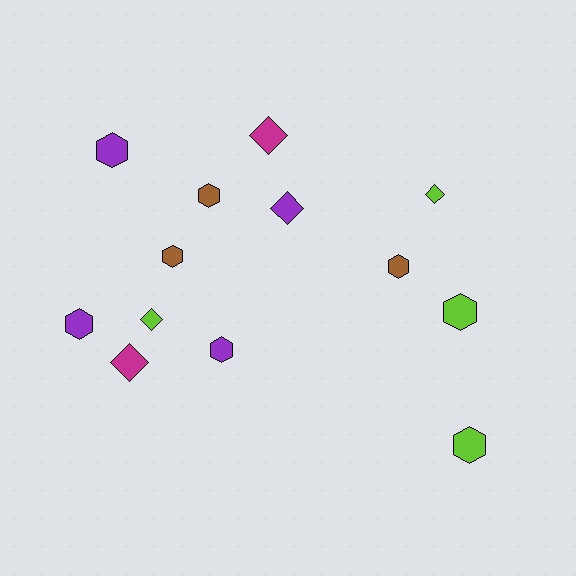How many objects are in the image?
There are 13 objects.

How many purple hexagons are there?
There are 3 purple hexagons.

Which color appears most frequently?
Lime, with 4 objects.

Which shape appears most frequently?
Hexagon, with 8 objects.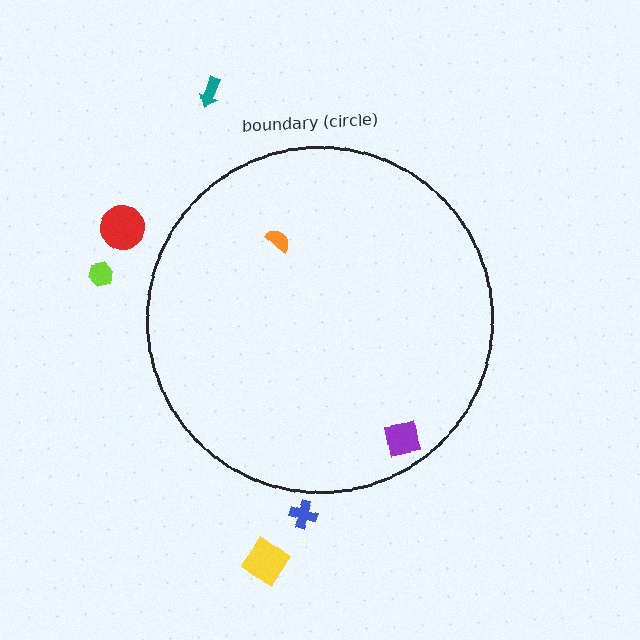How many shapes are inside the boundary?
2 inside, 5 outside.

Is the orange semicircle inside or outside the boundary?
Inside.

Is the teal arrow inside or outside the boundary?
Outside.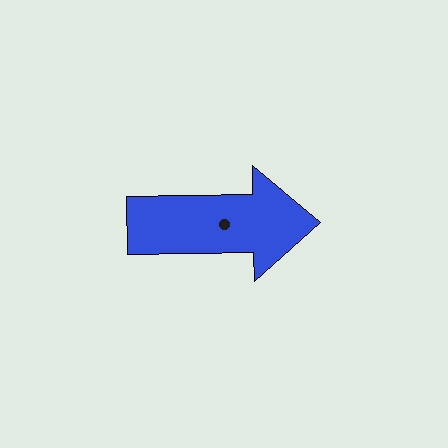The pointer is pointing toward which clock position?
Roughly 3 o'clock.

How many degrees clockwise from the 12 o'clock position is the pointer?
Approximately 89 degrees.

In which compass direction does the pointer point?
East.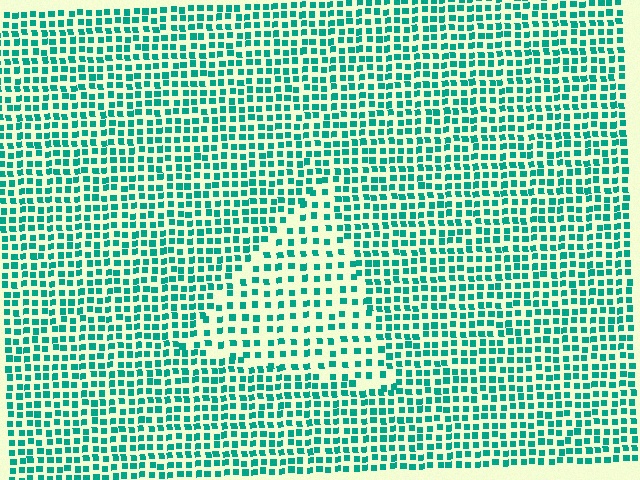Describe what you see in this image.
The image contains small teal elements arranged at two different densities. A triangle-shaped region is visible where the elements are less densely packed than the surrounding area.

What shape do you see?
I see a triangle.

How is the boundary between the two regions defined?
The boundary is defined by a change in element density (approximately 1.8x ratio). All elements are the same color, size, and shape.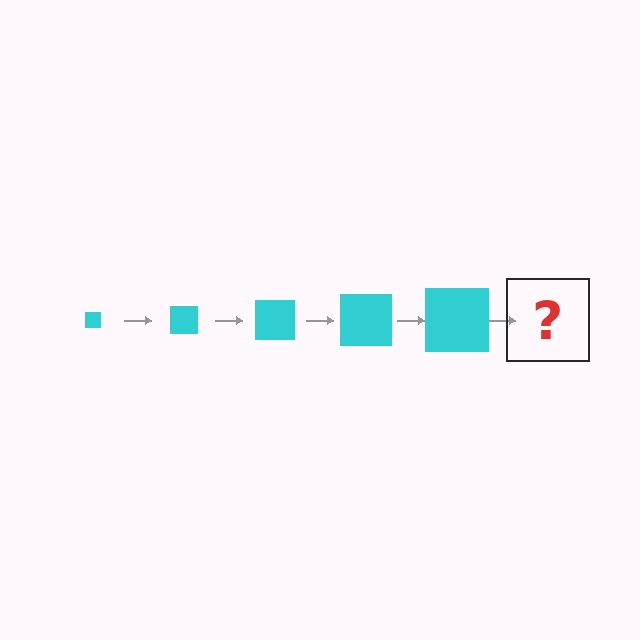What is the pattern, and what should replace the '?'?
The pattern is that the square gets progressively larger each step. The '?' should be a cyan square, larger than the previous one.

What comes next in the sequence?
The next element should be a cyan square, larger than the previous one.